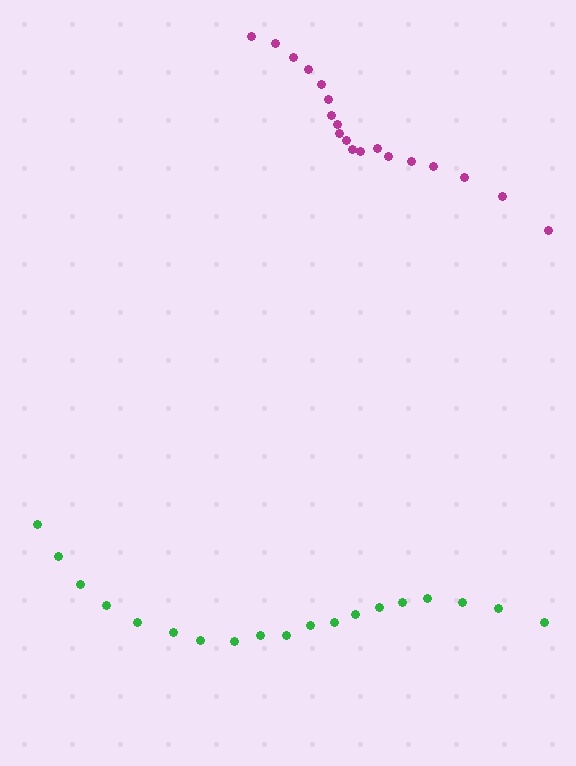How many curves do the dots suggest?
There are 2 distinct paths.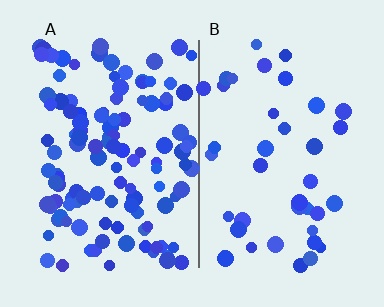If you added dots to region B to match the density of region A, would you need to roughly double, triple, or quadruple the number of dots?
Approximately triple.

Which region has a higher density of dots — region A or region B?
A (the left).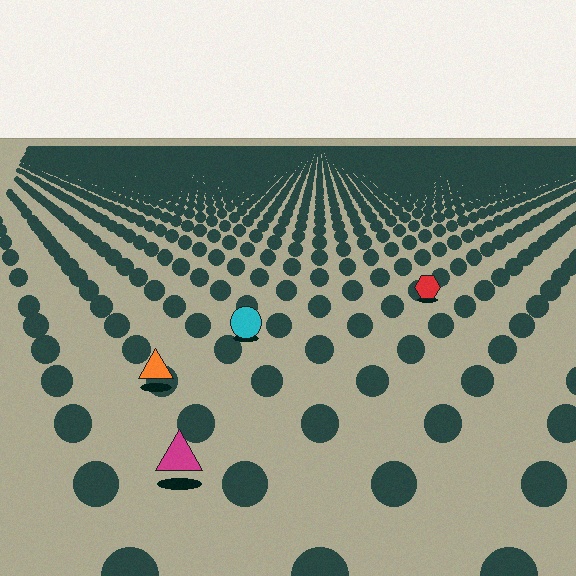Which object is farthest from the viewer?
The red hexagon is farthest from the viewer. It appears smaller and the ground texture around it is denser.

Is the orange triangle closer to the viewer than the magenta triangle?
No. The magenta triangle is closer — you can tell from the texture gradient: the ground texture is coarser near it.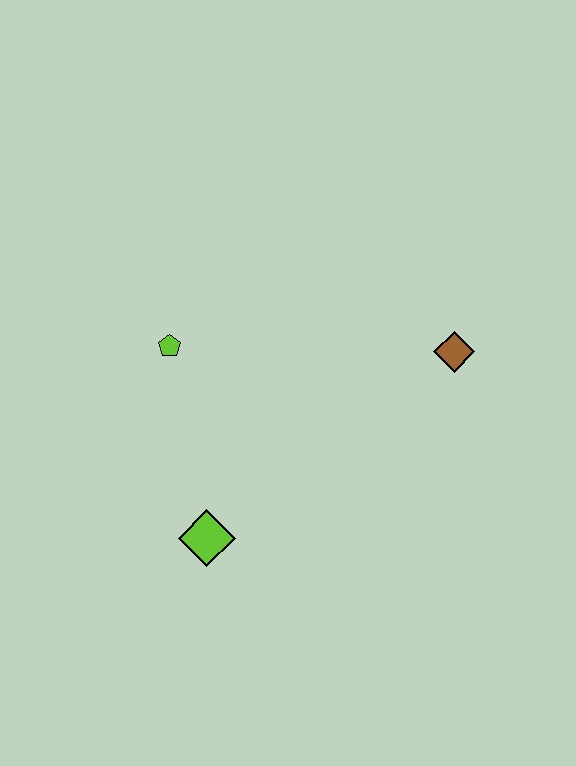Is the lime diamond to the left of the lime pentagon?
No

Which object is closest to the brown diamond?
The lime pentagon is closest to the brown diamond.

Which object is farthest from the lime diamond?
The brown diamond is farthest from the lime diamond.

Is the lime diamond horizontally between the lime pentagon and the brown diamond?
Yes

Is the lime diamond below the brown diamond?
Yes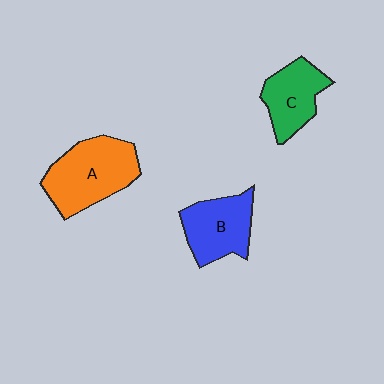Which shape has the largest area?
Shape A (orange).